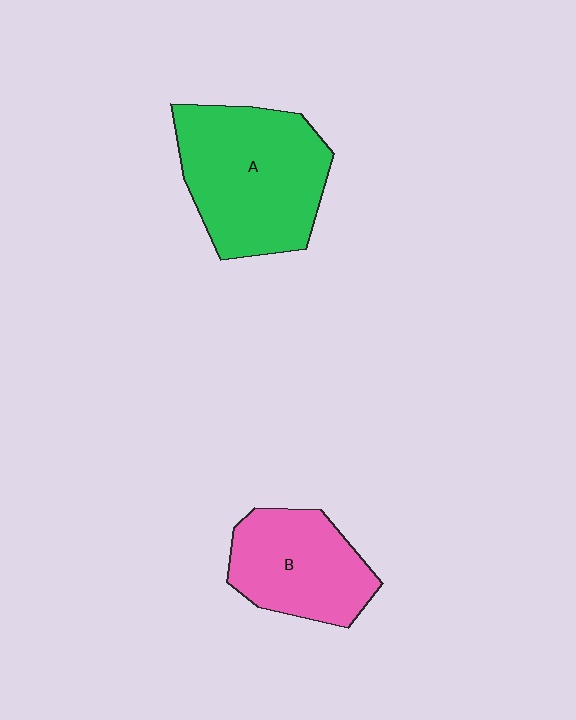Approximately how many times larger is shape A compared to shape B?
Approximately 1.5 times.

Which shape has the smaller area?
Shape B (pink).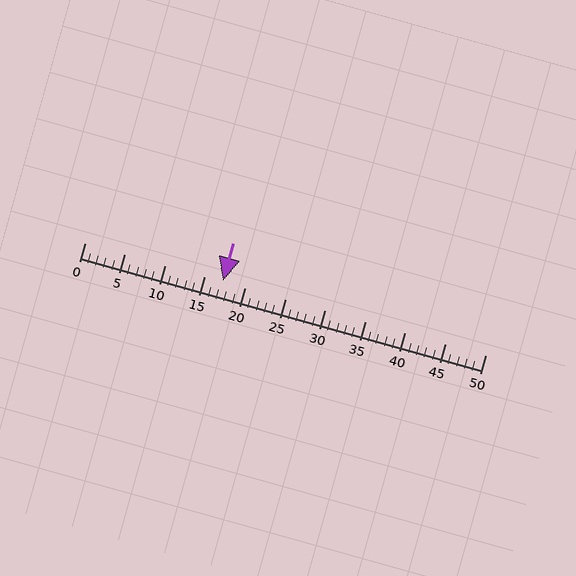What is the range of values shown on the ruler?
The ruler shows values from 0 to 50.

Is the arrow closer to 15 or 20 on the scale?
The arrow is closer to 15.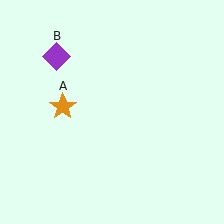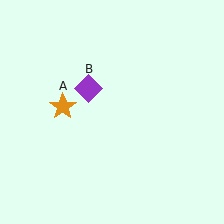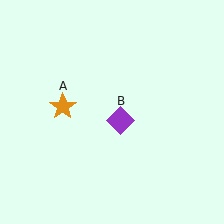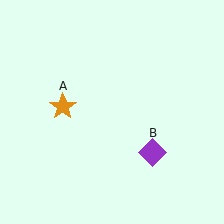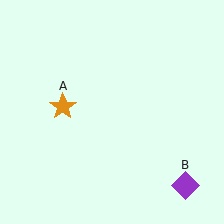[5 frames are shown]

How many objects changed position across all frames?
1 object changed position: purple diamond (object B).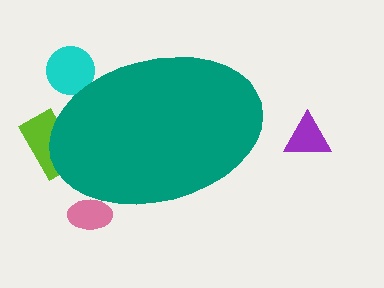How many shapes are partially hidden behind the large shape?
3 shapes are partially hidden.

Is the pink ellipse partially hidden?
Yes, the pink ellipse is partially hidden behind the teal ellipse.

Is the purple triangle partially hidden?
No, the purple triangle is fully visible.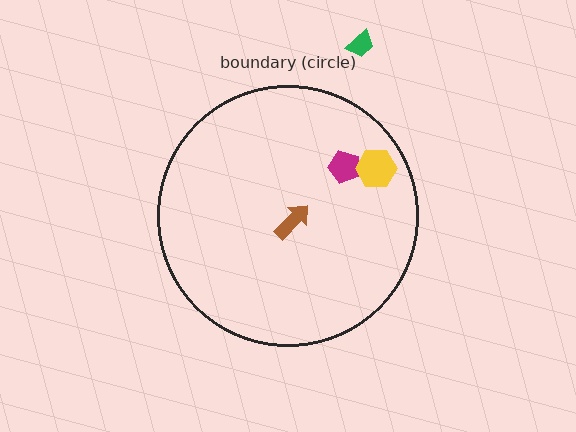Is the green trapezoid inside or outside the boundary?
Outside.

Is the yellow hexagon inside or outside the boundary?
Inside.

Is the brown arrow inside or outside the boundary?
Inside.